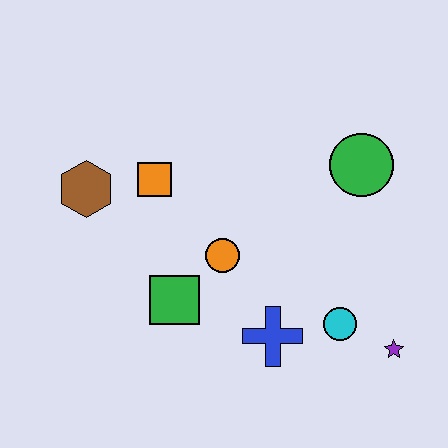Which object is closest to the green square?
The orange circle is closest to the green square.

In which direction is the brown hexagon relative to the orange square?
The brown hexagon is to the left of the orange square.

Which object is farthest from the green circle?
The brown hexagon is farthest from the green circle.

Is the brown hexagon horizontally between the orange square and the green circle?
No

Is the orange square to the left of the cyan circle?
Yes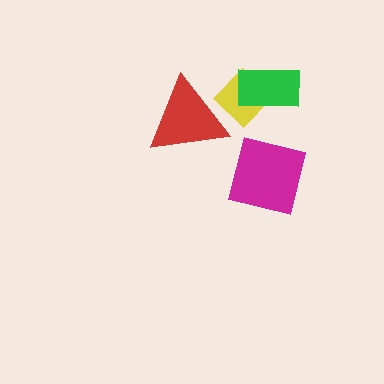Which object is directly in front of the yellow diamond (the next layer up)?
The red triangle is directly in front of the yellow diamond.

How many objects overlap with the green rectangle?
1 object overlaps with the green rectangle.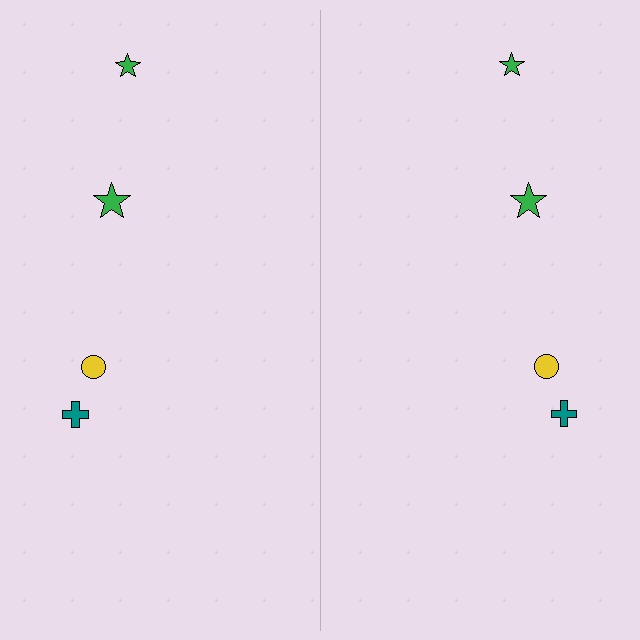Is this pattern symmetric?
Yes, this pattern has bilateral (reflection) symmetry.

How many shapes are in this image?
There are 8 shapes in this image.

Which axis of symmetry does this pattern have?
The pattern has a vertical axis of symmetry running through the center of the image.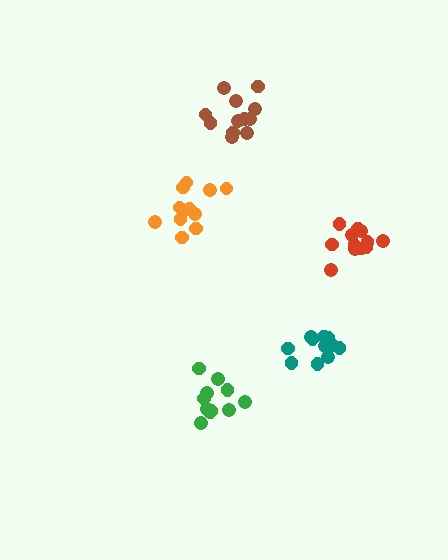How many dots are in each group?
Group 1: 12 dots, Group 2: 12 dots, Group 3: 12 dots, Group 4: 12 dots, Group 5: 11 dots (59 total).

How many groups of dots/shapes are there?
There are 5 groups.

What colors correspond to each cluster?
The clusters are colored: orange, green, red, brown, teal.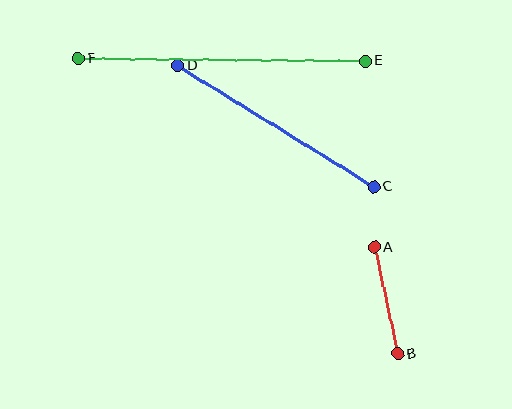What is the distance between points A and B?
The distance is approximately 109 pixels.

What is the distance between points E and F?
The distance is approximately 287 pixels.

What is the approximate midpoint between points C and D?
The midpoint is at approximately (276, 126) pixels.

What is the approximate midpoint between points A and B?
The midpoint is at approximately (386, 300) pixels.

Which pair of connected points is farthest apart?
Points E and F are farthest apart.